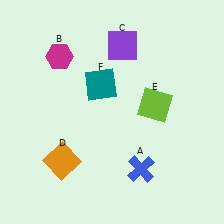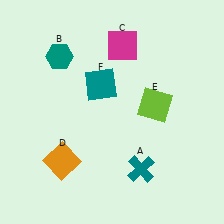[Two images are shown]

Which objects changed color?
A changed from blue to teal. B changed from magenta to teal. C changed from purple to magenta.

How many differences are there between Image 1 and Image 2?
There are 3 differences between the two images.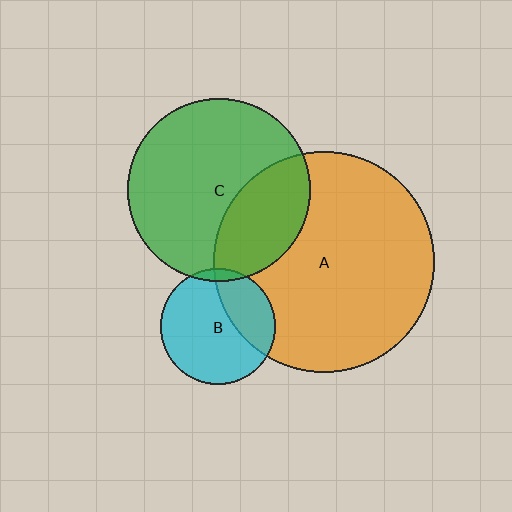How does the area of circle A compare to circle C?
Approximately 1.5 times.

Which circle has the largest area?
Circle A (orange).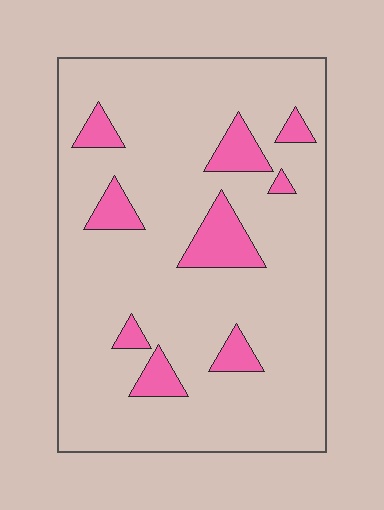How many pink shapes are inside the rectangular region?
9.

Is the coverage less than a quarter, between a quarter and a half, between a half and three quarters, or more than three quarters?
Less than a quarter.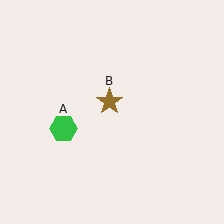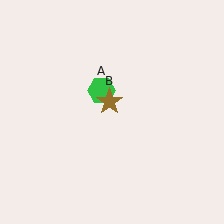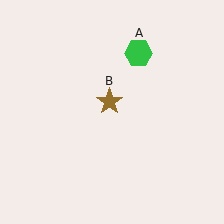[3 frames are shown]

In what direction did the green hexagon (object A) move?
The green hexagon (object A) moved up and to the right.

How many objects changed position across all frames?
1 object changed position: green hexagon (object A).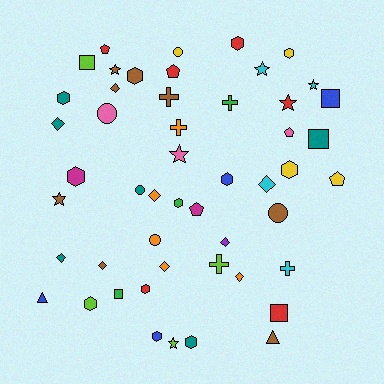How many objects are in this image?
There are 50 objects.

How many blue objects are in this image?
There are 4 blue objects.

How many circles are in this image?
There are 5 circles.